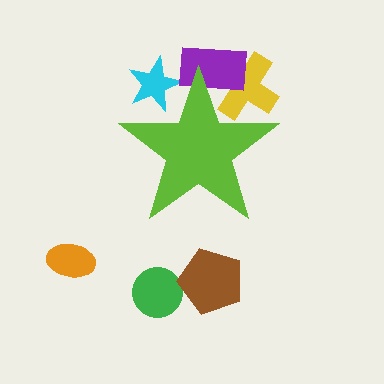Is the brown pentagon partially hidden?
No, the brown pentagon is fully visible.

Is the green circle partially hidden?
No, the green circle is fully visible.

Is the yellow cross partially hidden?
Yes, the yellow cross is partially hidden behind the lime star.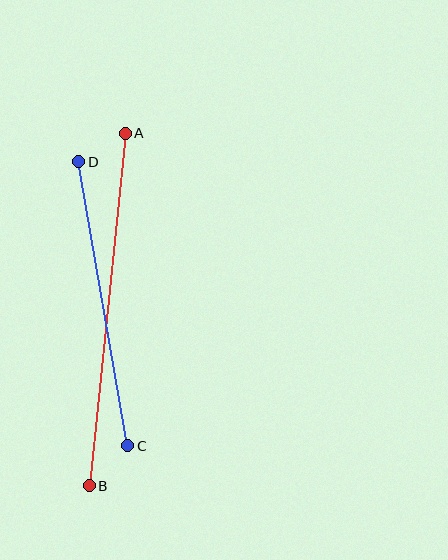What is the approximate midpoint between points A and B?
The midpoint is at approximately (107, 310) pixels.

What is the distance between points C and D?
The distance is approximately 288 pixels.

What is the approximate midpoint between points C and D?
The midpoint is at approximately (103, 304) pixels.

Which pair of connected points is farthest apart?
Points A and B are farthest apart.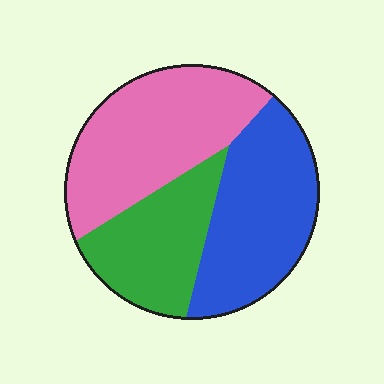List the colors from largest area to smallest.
From largest to smallest: pink, blue, green.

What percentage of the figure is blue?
Blue covers around 35% of the figure.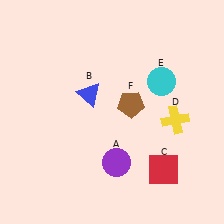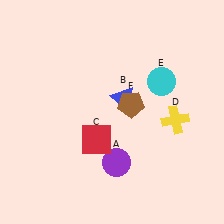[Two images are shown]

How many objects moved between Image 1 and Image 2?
2 objects moved between the two images.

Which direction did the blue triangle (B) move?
The blue triangle (B) moved right.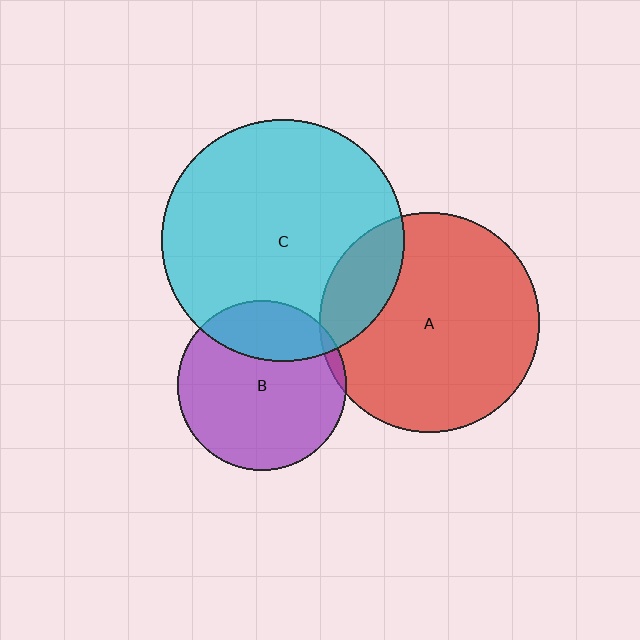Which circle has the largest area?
Circle C (cyan).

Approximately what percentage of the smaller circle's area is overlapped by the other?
Approximately 25%.